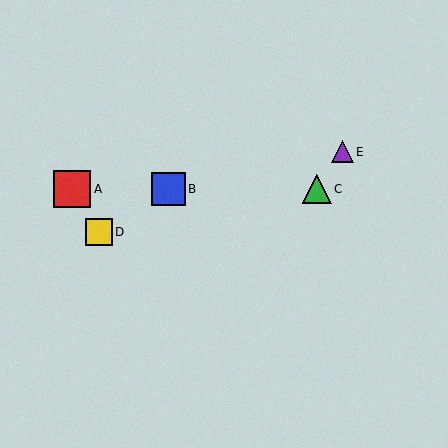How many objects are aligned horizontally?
3 objects (A, B, C) are aligned horizontally.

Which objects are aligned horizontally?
Objects A, B, C are aligned horizontally.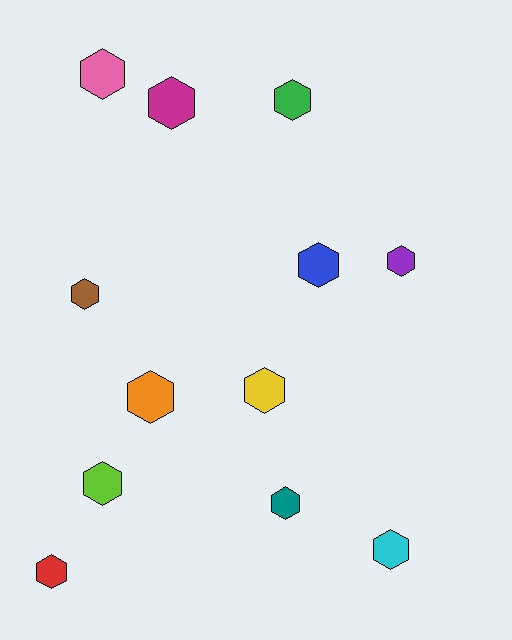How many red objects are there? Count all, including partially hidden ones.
There is 1 red object.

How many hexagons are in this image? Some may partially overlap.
There are 12 hexagons.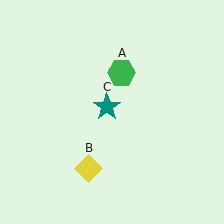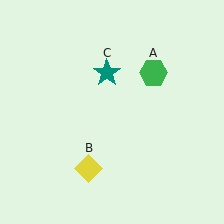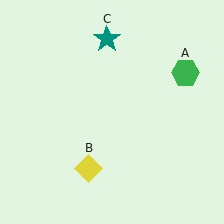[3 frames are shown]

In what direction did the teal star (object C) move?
The teal star (object C) moved up.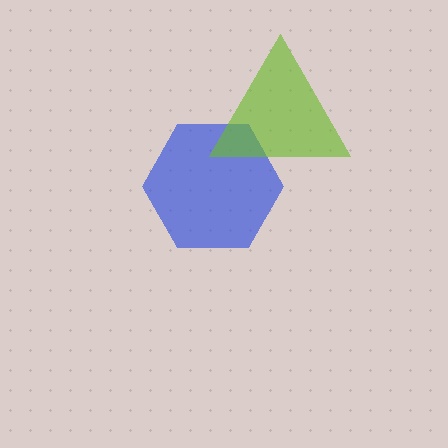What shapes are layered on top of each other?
The layered shapes are: a blue hexagon, a lime triangle.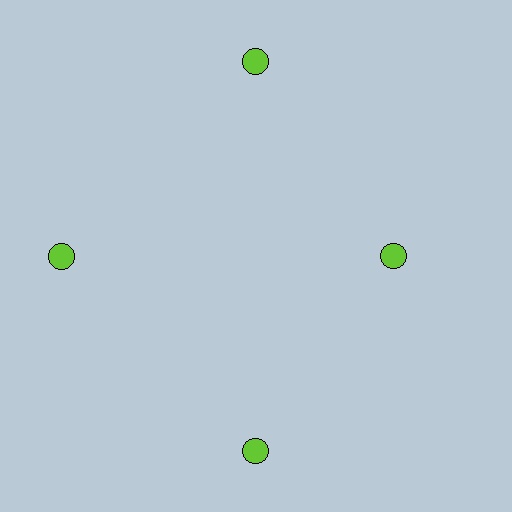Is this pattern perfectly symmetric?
No. The 4 lime circles are arranged in a ring, but one element near the 3 o'clock position is pulled inward toward the center, breaking the 4-fold rotational symmetry.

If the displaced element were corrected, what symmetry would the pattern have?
It would have 4-fold rotational symmetry — the pattern would map onto itself every 90 degrees.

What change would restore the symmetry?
The symmetry would be restored by moving it outward, back onto the ring so that all 4 circles sit at equal angles and equal distance from the center.